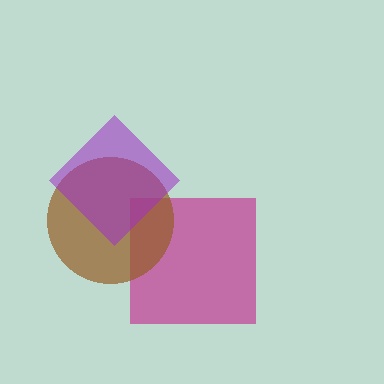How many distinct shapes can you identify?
There are 3 distinct shapes: a magenta square, a brown circle, a purple diamond.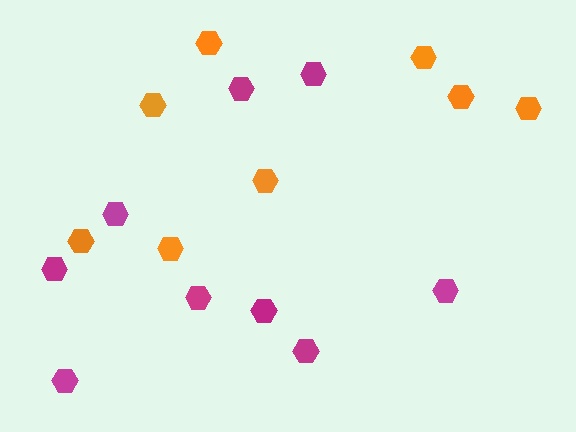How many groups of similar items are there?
There are 2 groups: one group of magenta hexagons (9) and one group of orange hexagons (8).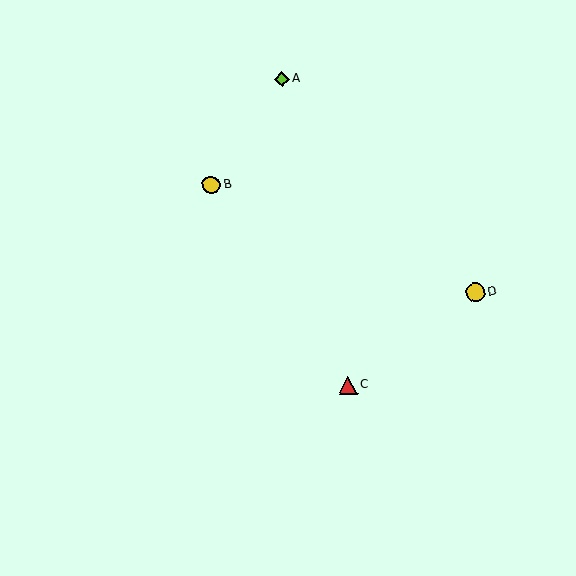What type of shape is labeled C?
Shape C is a red triangle.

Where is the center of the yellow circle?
The center of the yellow circle is at (475, 292).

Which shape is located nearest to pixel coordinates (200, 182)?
The yellow circle (labeled B) at (211, 185) is nearest to that location.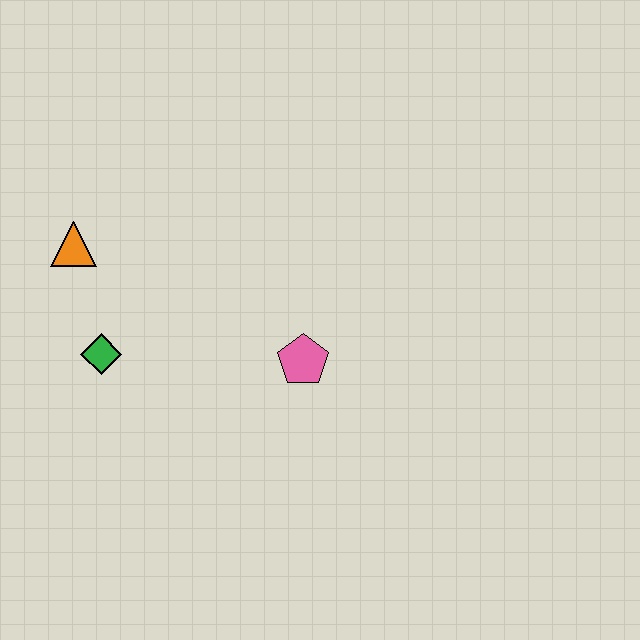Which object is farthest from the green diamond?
The pink pentagon is farthest from the green diamond.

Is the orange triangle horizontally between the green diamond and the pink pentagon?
No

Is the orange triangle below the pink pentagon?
No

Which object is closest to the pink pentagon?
The green diamond is closest to the pink pentagon.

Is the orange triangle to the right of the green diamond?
No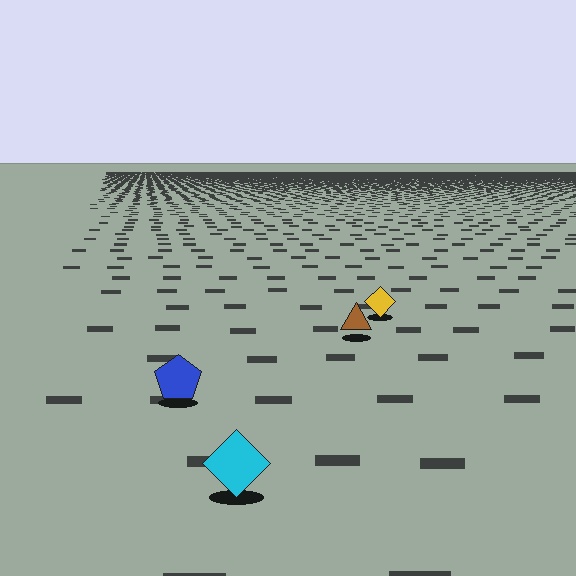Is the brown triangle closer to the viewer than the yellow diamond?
Yes. The brown triangle is closer — you can tell from the texture gradient: the ground texture is coarser near it.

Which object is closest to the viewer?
The cyan diamond is closest. The texture marks near it are larger and more spread out.